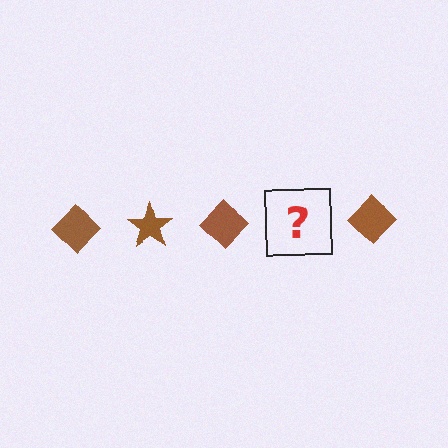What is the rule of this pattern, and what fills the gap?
The rule is that the pattern cycles through diamond, star shapes in brown. The gap should be filled with a brown star.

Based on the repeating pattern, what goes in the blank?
The blank should be a brown star.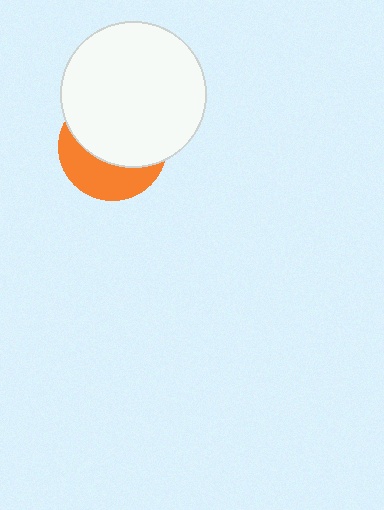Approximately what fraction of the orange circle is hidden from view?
Roughly 61% of the orange circle is hidden behind the white circle.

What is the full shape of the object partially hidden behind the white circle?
The partially hidden object is an orange circle.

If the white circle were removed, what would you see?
You would see the complete orange circle.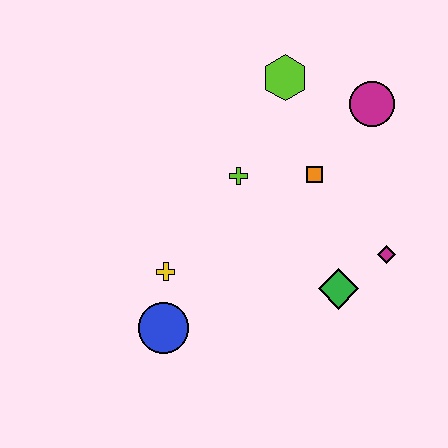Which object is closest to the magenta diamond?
The green diamond is closest to the magenta diamond.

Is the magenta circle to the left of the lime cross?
No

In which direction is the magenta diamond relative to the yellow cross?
The magenta diamond is to the right of the yellow cross.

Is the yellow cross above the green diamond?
Yes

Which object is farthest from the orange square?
The blue circle is farthest from the orange square.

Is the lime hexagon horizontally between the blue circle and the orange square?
Yes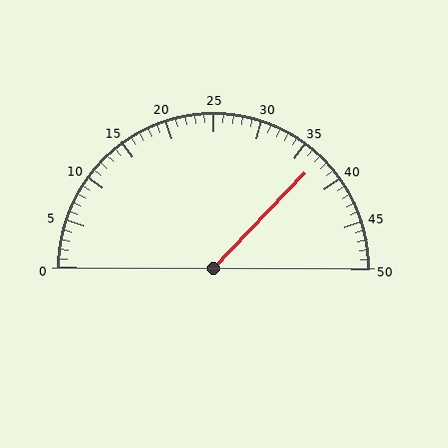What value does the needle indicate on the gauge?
The needle indicates approximately 37.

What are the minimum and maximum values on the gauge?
The gauge ranges from 0 to 50.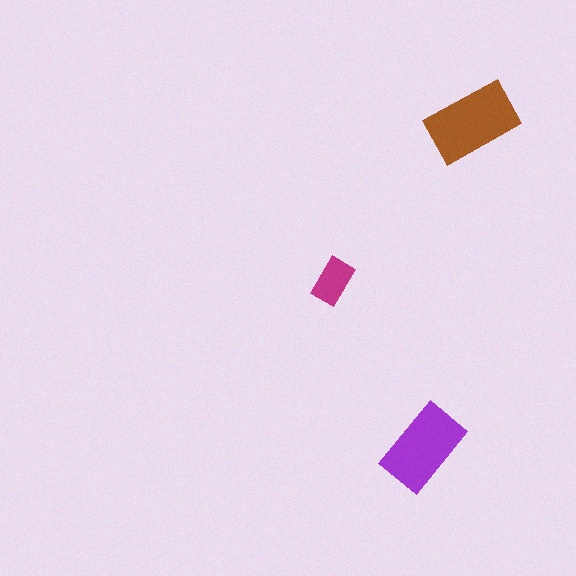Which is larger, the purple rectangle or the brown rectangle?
The brown one.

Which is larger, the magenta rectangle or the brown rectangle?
The brown one.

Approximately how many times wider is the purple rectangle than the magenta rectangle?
About 2 times wider.